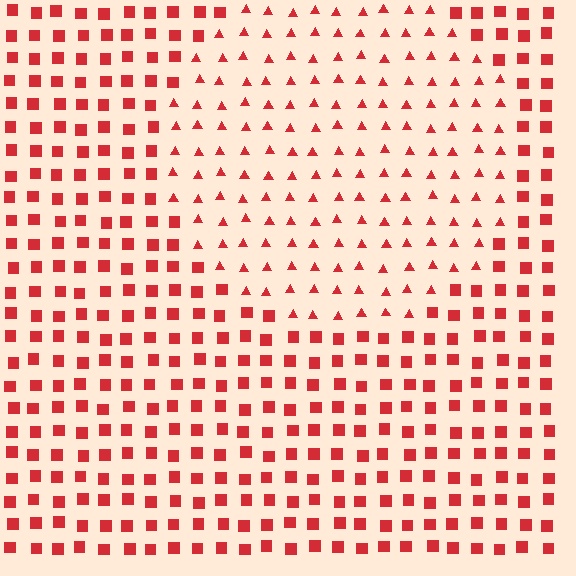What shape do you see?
I see a circle.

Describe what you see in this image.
The image is filled with small red elements arranged in a uniform grid. A circle-shaped region contains triangles, while the surrounding area contains squares. The boundary is defined purely by the change in element shape.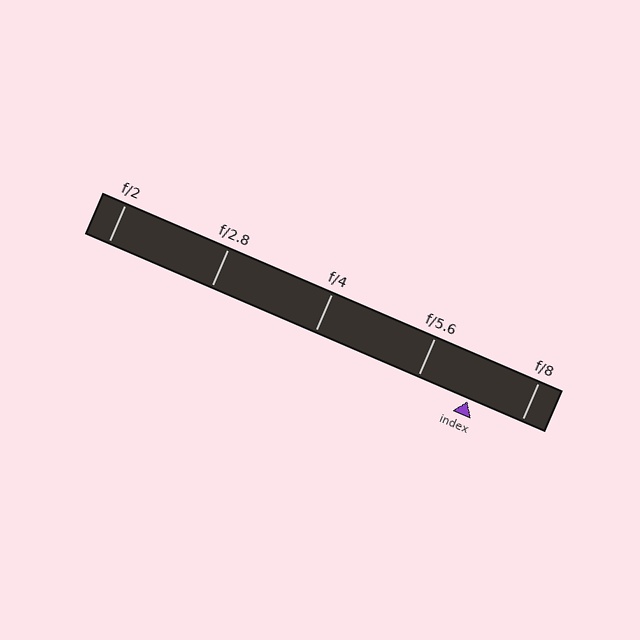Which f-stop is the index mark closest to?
The index mark is closest to f/5.6.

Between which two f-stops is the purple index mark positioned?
The index mark is between f/5.6 and f/8.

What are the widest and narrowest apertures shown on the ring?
The widest aperture shown is f/2 and the narrowest is f/8.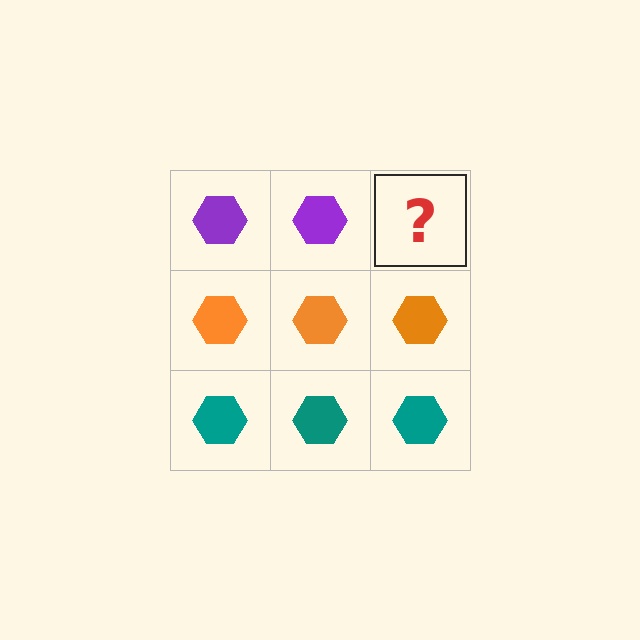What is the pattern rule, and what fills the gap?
The rule is that each row has a consistent color. The gap should be filled with a purple hexagon.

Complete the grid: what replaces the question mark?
The question mark should be replaced with a purple hexagon.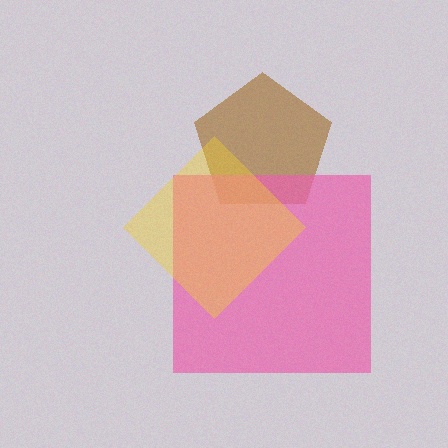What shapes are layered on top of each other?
The layered shapes are: a brown pentagon, a pink square, a yellow diamond.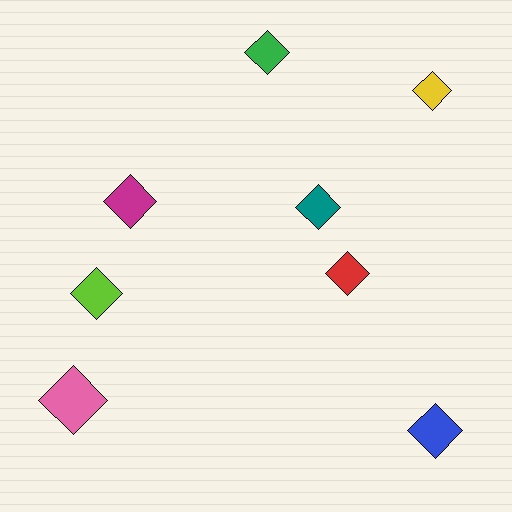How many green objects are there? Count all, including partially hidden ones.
There is 1 green object.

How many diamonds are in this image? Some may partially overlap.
There are 8 diamonds.